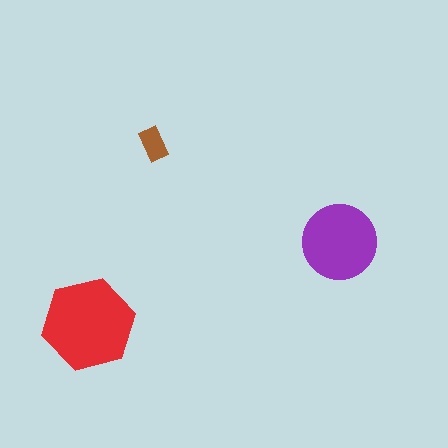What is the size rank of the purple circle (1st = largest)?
2nd.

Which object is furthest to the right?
The purple circle is rightmost.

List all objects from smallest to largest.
The brown rectangle, the purple circle, the red hexagon.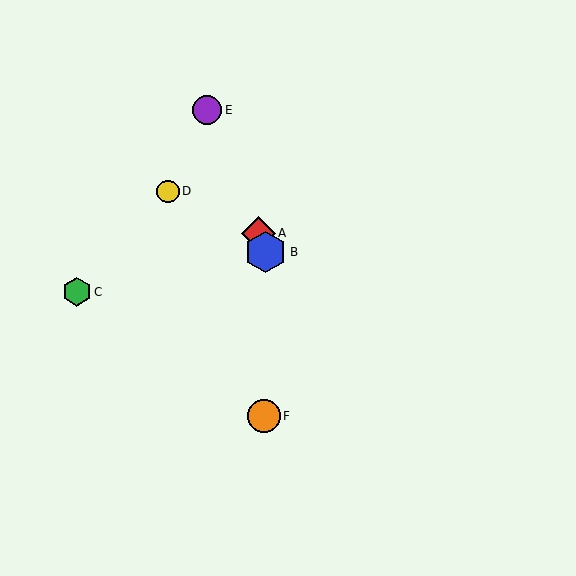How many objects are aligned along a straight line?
3 objects (A, B, E) are aligned along a straight line.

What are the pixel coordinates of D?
Object D is at (168, 191).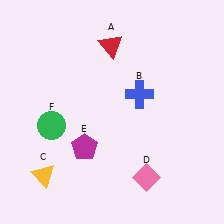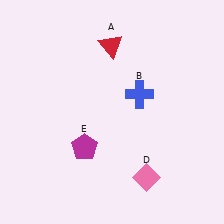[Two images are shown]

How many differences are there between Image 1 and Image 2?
There are 2 differences between the two images.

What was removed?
The green circle (F), the yellow triangle (C) were removed in Image 2.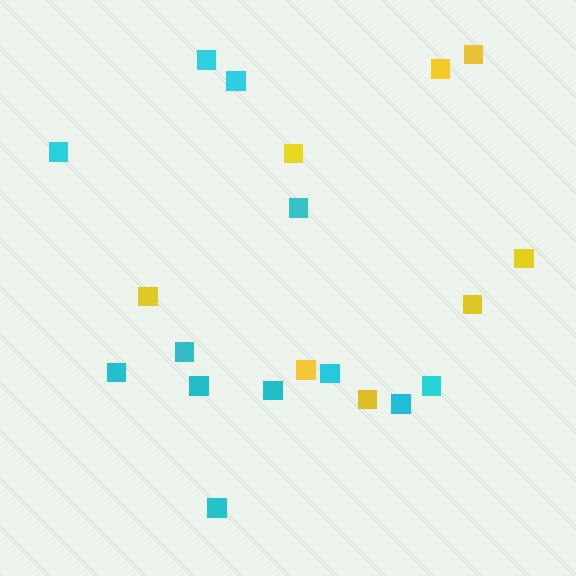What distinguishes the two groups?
There are 2 groups: one group of cyan squares (12) and one group of yellow squares (8).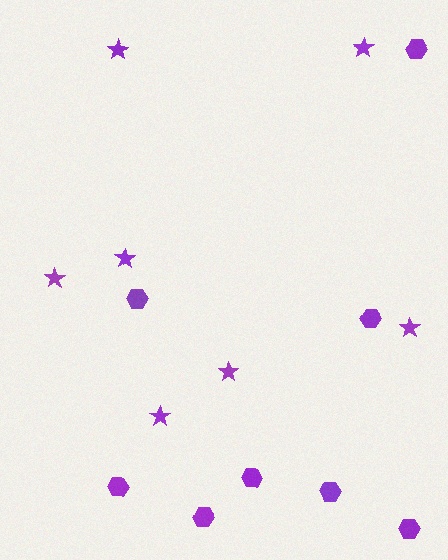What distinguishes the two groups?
There are 2 groups: one group of stars (7) and one group of hexagons (8).